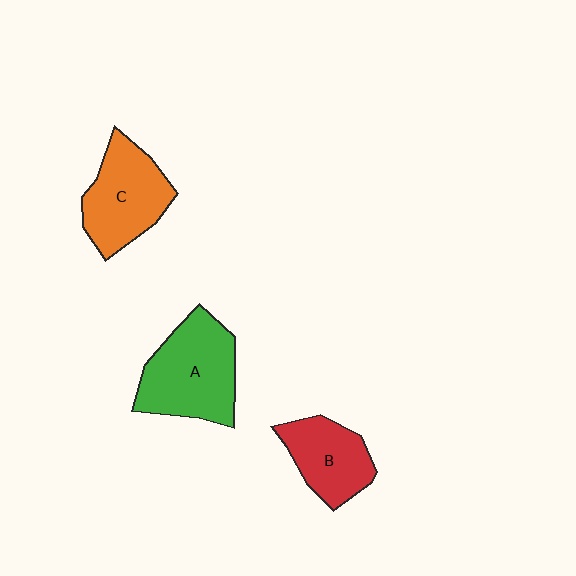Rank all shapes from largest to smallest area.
From largest to smallest: A (green), C (orange), B (red).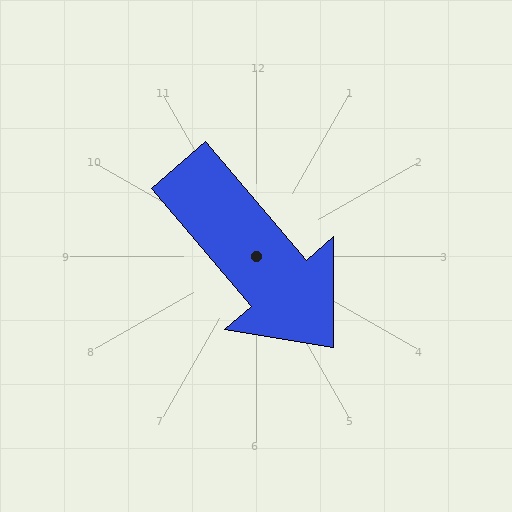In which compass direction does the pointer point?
Southeast.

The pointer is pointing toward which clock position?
Roughly 5 o'clock.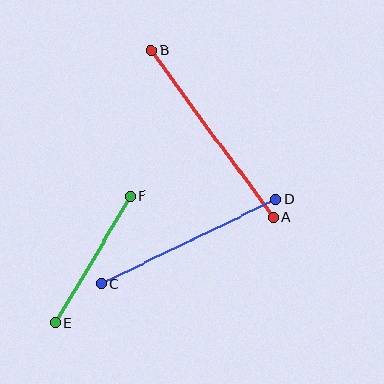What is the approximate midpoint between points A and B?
The midpoint is at approximately (212, 134) pixels.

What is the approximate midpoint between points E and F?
The midpoint is at approximately (93, 259) pixels.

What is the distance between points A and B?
The distance is approximately 207 pixels.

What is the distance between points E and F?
The distance is approximately 148 pixels.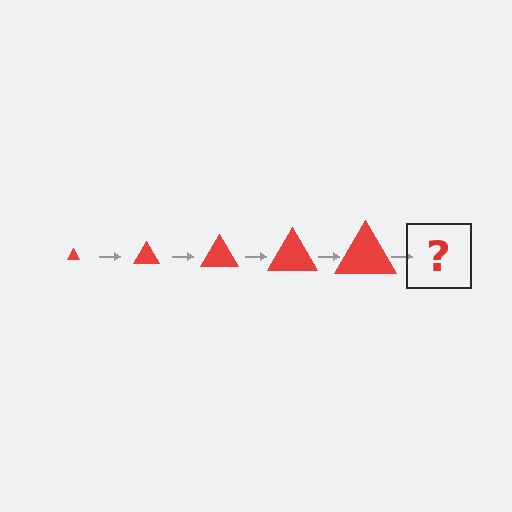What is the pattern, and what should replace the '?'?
The pattern is that the triangle gets progressively larger each step. The '?' should be a red triangle, larger than the previous one.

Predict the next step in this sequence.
The next step is a red triangle, larger than the previous one.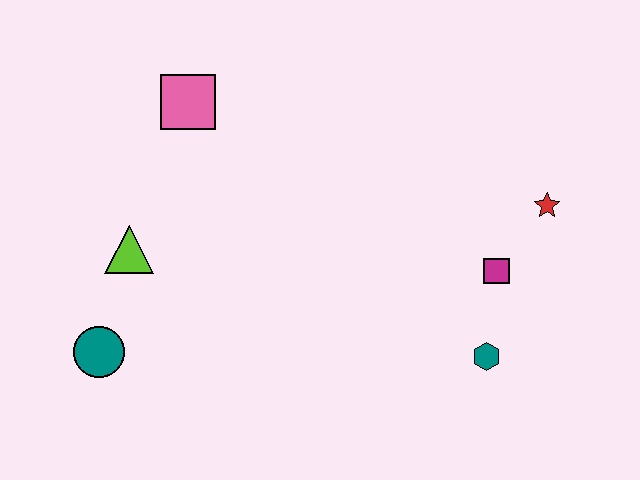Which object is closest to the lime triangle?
The teal circle is closest to the lime triangle.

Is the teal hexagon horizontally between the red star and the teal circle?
Yes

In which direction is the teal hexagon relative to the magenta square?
The teal hexagon is below the magenta square.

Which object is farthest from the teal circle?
The red star is farthest from the teal circle.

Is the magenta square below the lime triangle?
Yes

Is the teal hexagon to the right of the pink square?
Yes